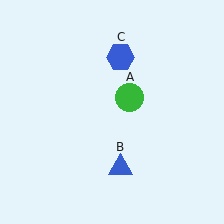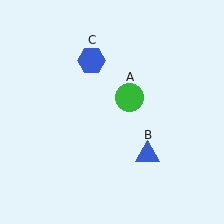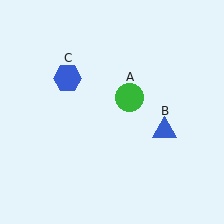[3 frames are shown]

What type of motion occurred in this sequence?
The blue triangle (object B), blue hexagon (object C) rotated counterclockwise around the center of the scene.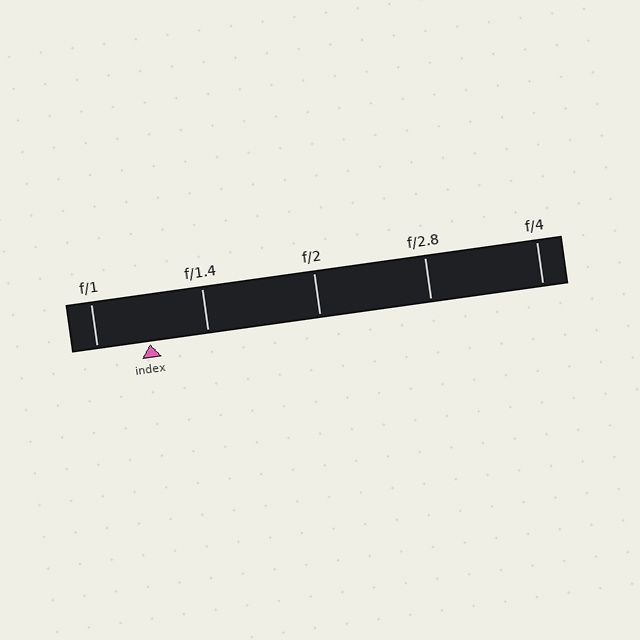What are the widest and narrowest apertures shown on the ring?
The widest aperture shown is f/1 and the narrowest is f/4.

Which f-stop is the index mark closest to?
The index mark is closest to f/1.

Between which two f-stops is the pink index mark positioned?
The index mark is between f/1 and f/1.4.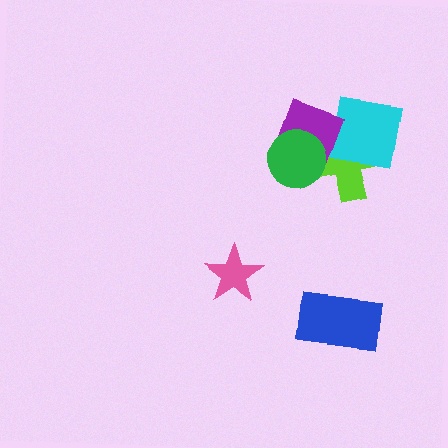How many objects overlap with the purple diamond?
3 objects overlap with the purple diamond.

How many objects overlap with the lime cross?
3 objects overlap with the lime cross.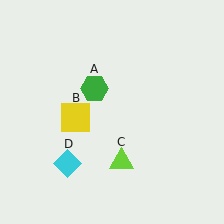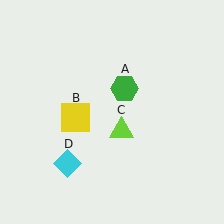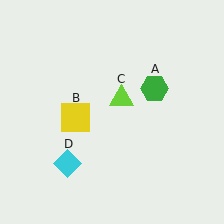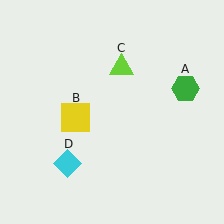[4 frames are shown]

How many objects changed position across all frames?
2 objects changed position: green hexagon (object A), lime triangle (object C).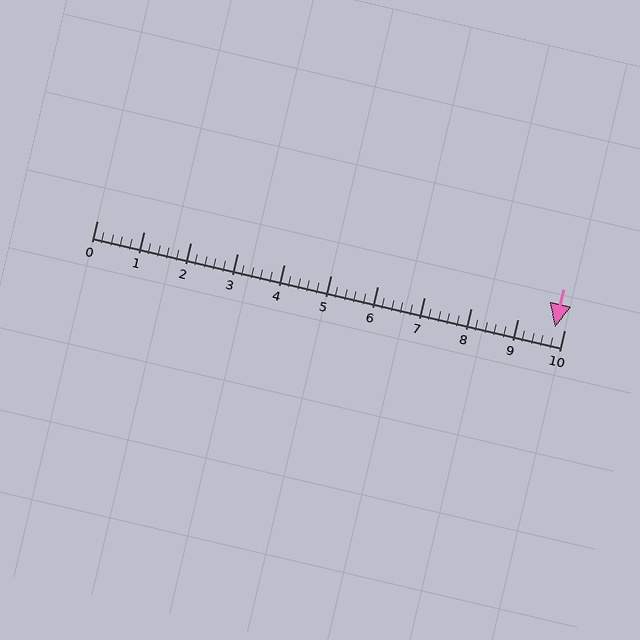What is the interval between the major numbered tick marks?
The major tick marks are spaced 1 units apart.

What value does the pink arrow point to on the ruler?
The pink arrow points to approximately 9.8.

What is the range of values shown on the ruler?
The ruler shows values from 0 to 10.